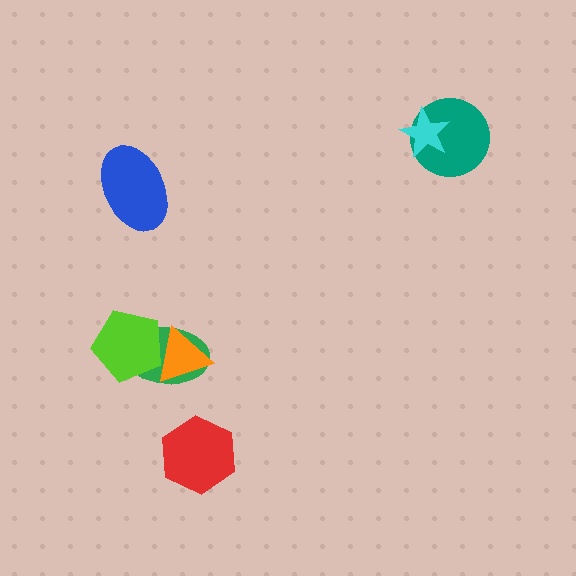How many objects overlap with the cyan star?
1 object overlaps with the cyan star.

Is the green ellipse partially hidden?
Yes, it is partially covered by another shape.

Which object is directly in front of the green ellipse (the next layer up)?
The orange triangle is directly in front of the green ellipse.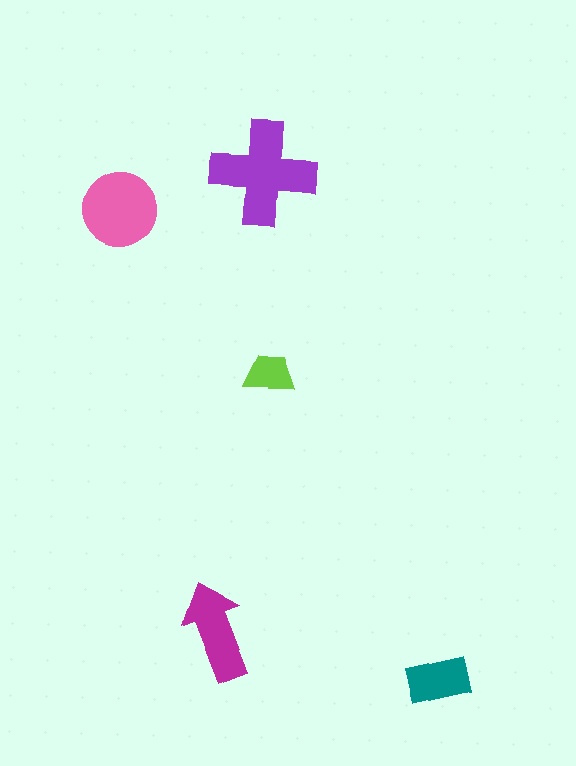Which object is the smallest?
The lime trapezoid.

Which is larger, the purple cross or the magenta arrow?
The purple cross.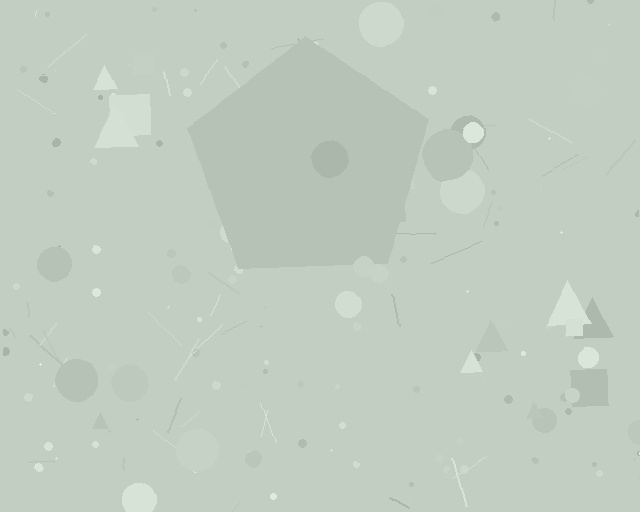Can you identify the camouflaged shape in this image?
The camouflaged shape is a pentagon.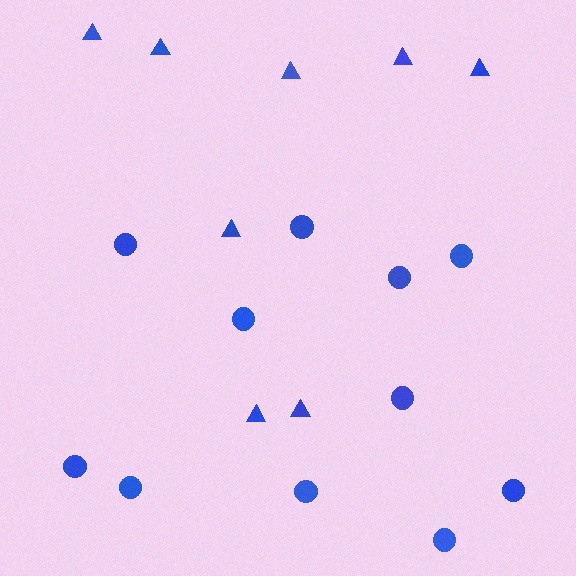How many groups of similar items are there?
There are 2 groups: one group of triangles (8) and one group of circles (11).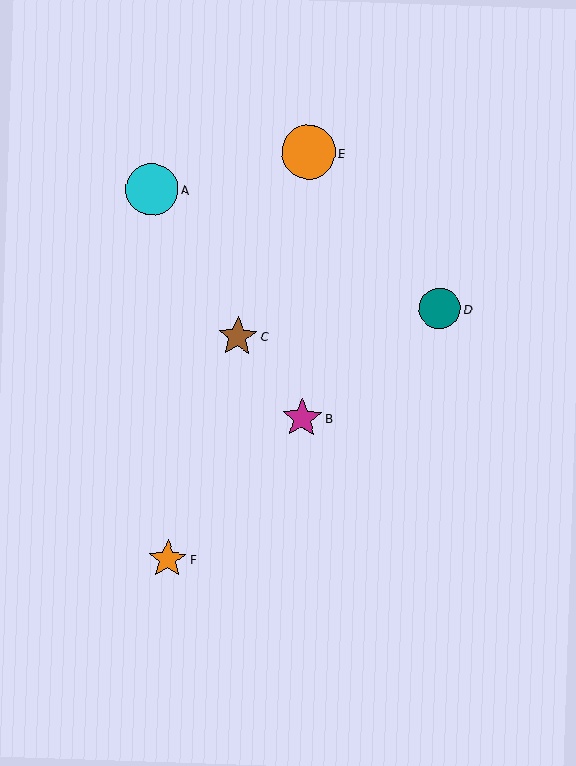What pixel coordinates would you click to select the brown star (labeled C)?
Click at (238, 336) to select the brown star C.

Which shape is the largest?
The orange circle (labeled E) is the largest.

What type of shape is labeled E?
Shape E is an orange circle.